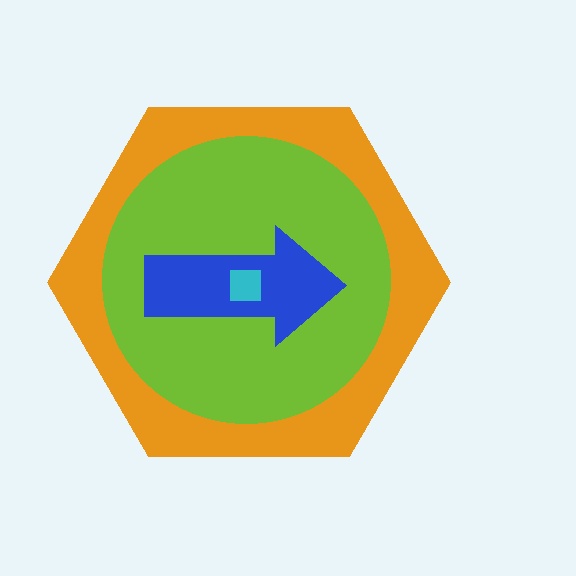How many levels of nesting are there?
4.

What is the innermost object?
The cyan square.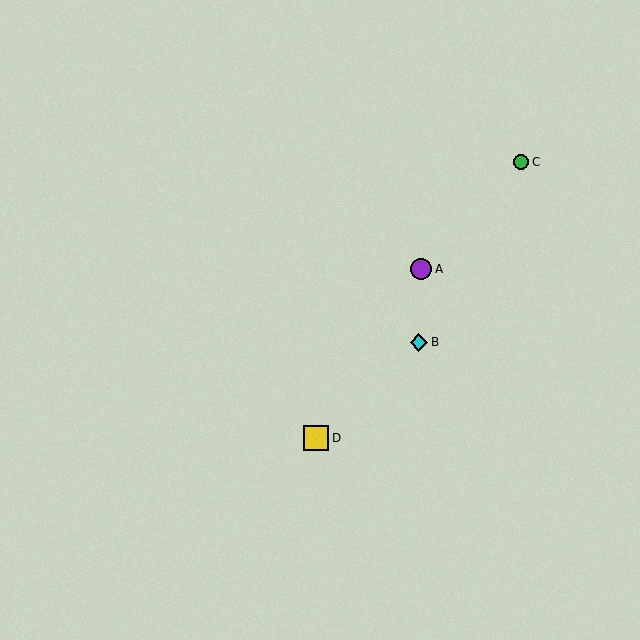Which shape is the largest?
The yellow square (labeled D) is the largest.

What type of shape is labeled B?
Shape B is a cyan diamond.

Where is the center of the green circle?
The center of the green circle is at (521, 162).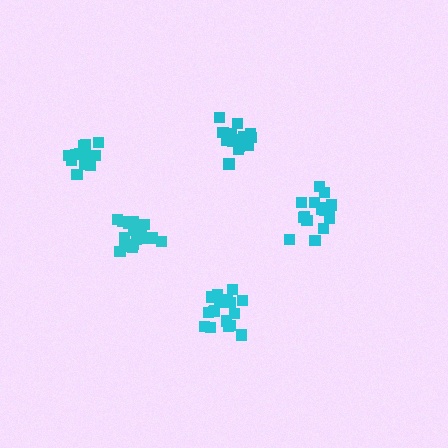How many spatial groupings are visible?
There are 5 spatial groupings.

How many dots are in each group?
Group 1: 14 dots, Group 2: 17 dots, Group 3: 18 dots, Group 4: 19 dots, Group 5: 15 dots (83 total).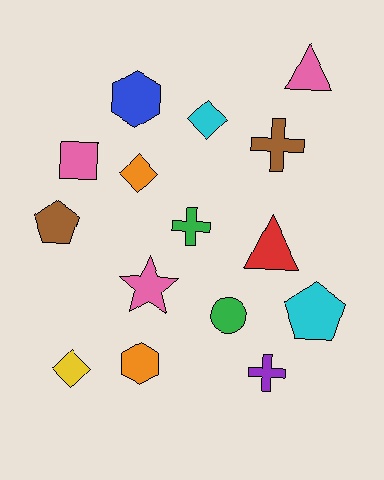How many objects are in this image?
There are 15 objects.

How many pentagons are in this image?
There are 2 pentagons.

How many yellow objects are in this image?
There is 1 yellow object.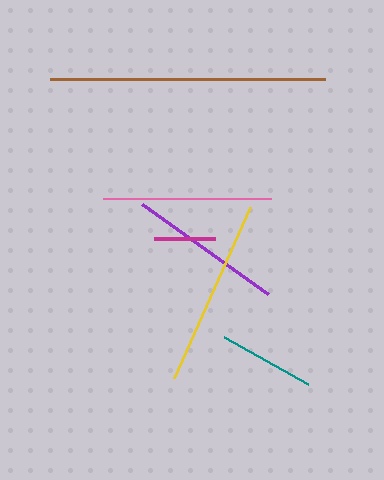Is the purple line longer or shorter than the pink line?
The pink line is longer than the purple line.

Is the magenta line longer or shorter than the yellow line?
The yellow line is longer than the magenta line.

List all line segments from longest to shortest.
From longest to shortest: brown, yellow, pink, purple, teal, magenta.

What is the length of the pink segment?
The pink segment is approximately 169 pixels long.